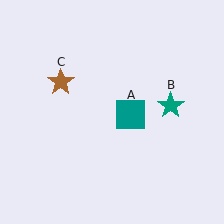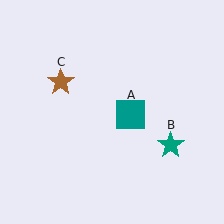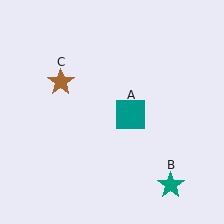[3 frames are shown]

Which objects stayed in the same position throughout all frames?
Teal square (object A) and brown star (object C) remained stationary.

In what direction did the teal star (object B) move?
The teal star (object B) moved down.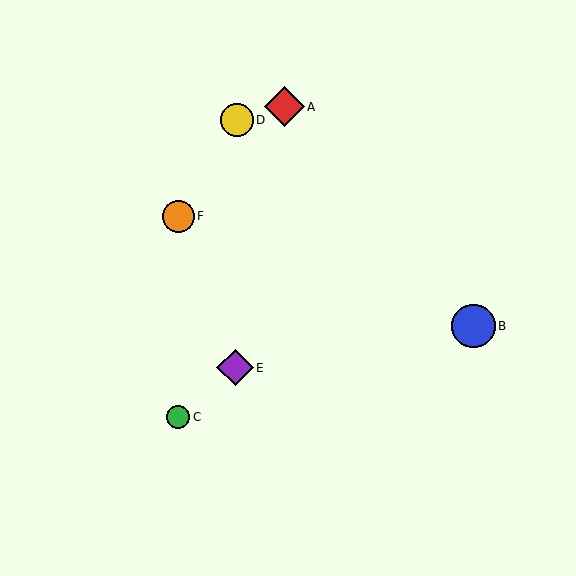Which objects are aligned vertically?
Objects C, F are aligned vertically.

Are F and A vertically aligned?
No, F is at x≈178 and A is at x≈284.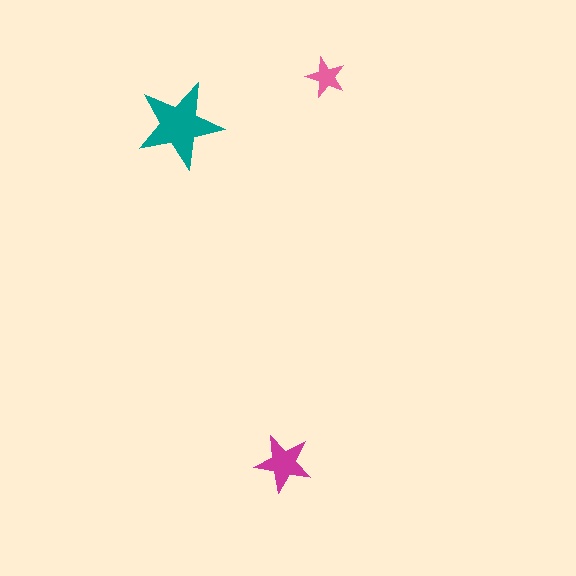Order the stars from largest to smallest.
the teal one, the magenta one, the pink one.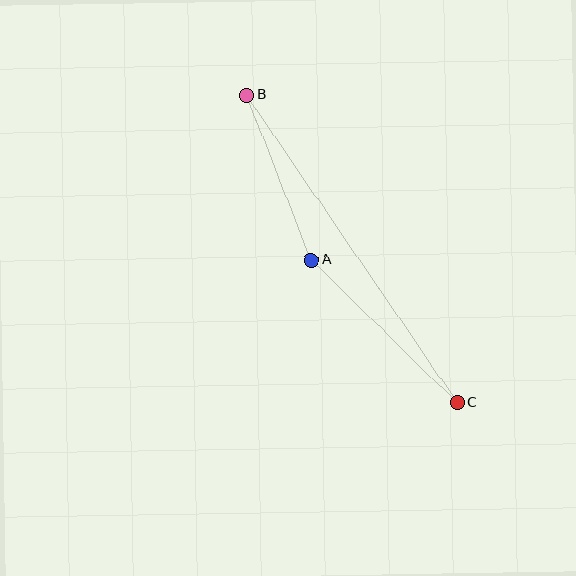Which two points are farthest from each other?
Points B and C are farthest from each other.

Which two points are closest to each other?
Points A and B are closest to each other.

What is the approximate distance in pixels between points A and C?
The distance between A and C is approximately 204 pixels.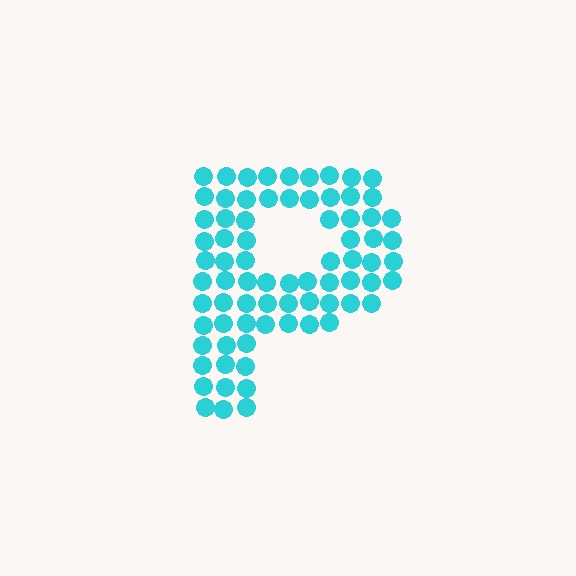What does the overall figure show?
The overall figure shows the letter P.